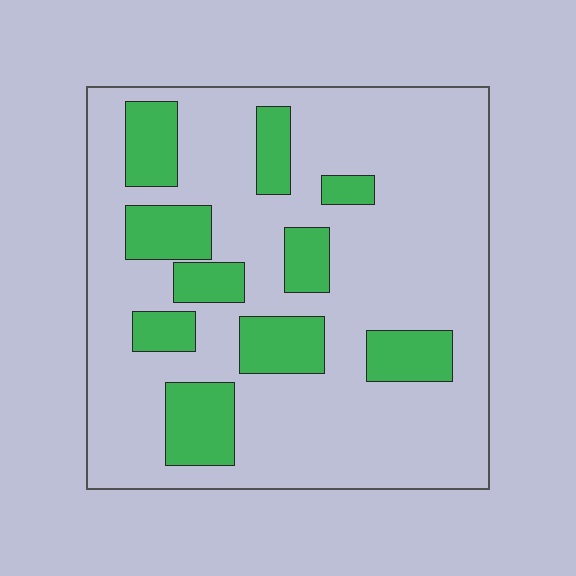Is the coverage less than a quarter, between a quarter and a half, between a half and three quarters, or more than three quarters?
Less than a quarter.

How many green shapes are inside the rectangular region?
10.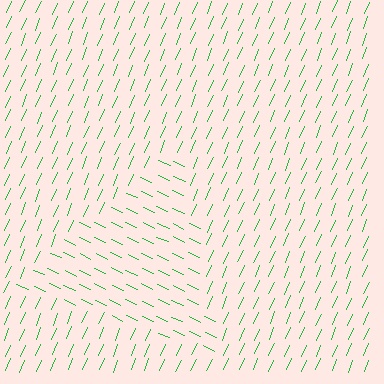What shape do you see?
I see a triangle.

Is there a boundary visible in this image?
Yes, there is a texture boundary formed by a change in line orientation.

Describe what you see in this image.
The image is filled with small green line segments. A triangle region in the image has lines oriented differently from the surrounding lines, creating a visible texture boundary.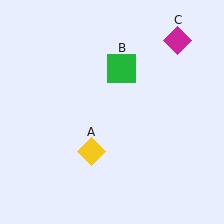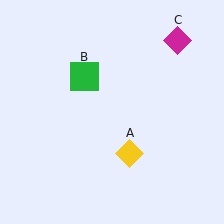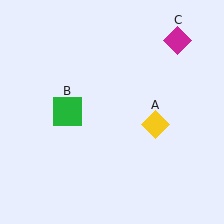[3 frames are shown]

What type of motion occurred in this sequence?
The yellow diamond (object A), green square (object B) rotated counterclockwise around the center of the scene.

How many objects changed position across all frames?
2 objects changed position: yellow diamond (object A), green square (object B).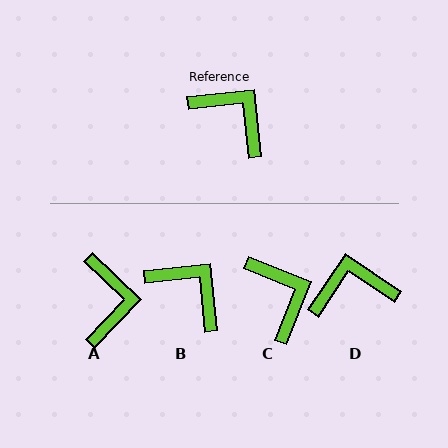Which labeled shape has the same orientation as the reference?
B.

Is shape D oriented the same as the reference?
No, it is off by about 50 degrees.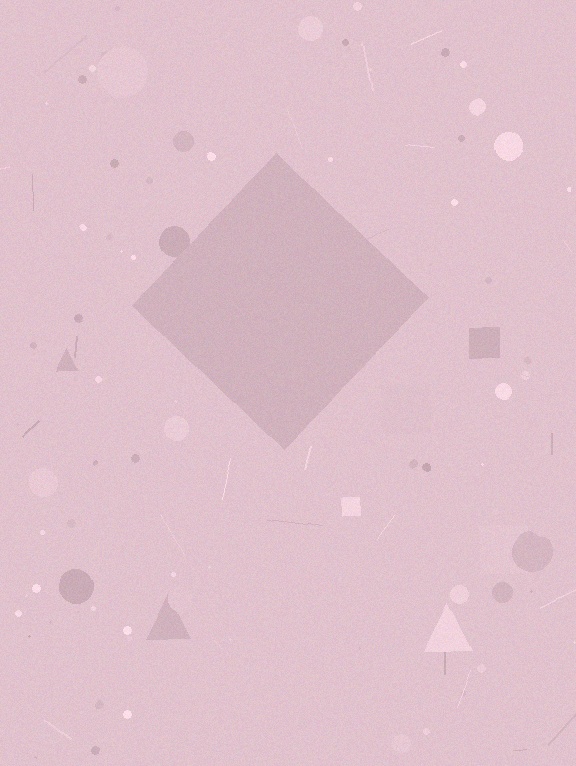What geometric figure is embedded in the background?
A diamond is embedded in the background.